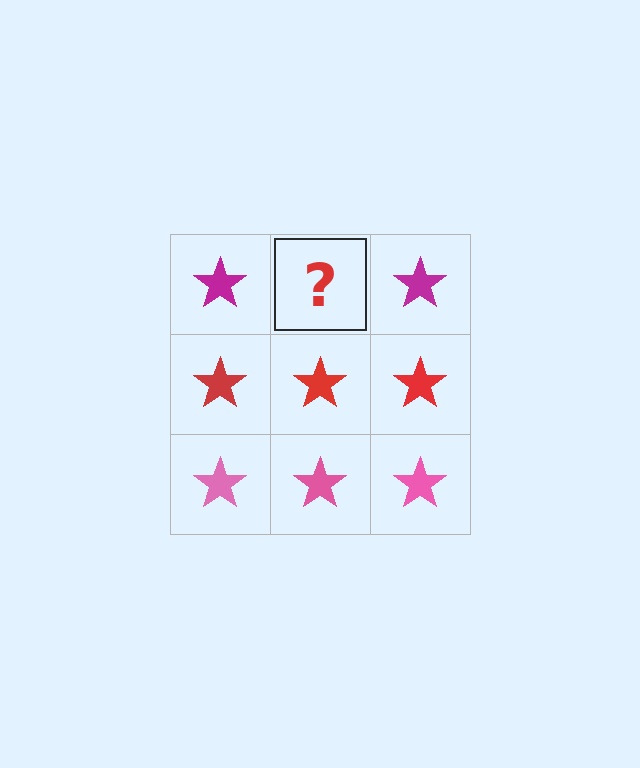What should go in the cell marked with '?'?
The missing cell should contain a magenta star.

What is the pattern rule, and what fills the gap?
The rule is that each row has a consistent color. The gap should be filled with a magenta star.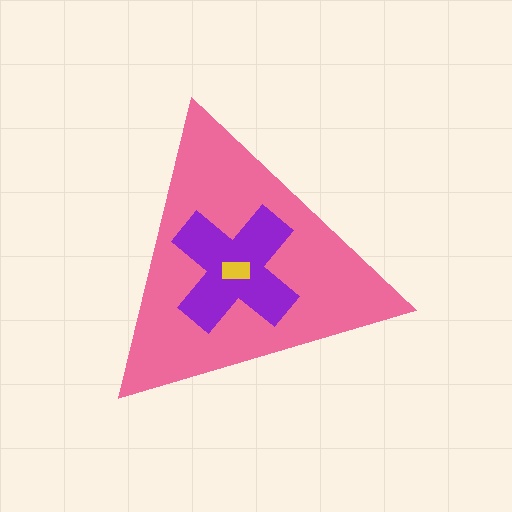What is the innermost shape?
The yellow rectangle.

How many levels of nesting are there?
3.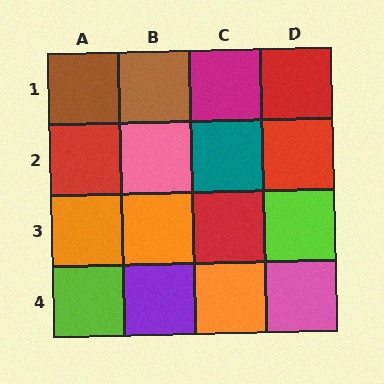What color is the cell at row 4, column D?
Pink.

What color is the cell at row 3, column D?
Lime.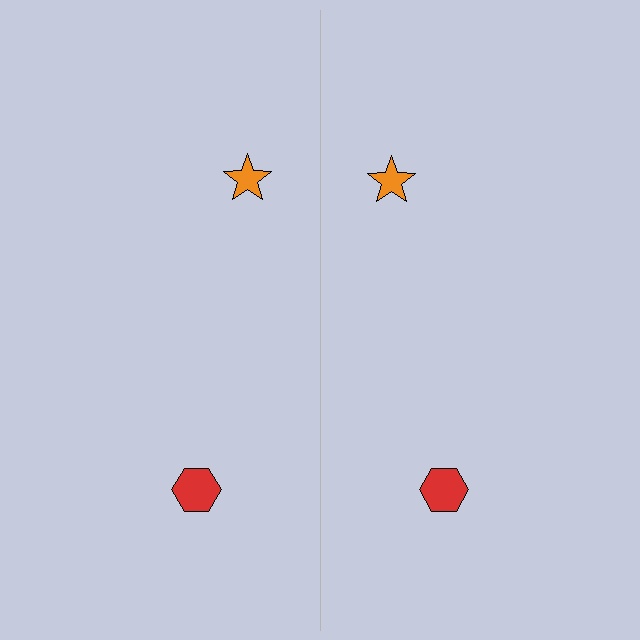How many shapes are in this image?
There are 4 shapes in this image.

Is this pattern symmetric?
Yes, this pattern has bilateral (reflection) symmetry.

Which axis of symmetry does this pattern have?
The pattern has a vertical axis of symmetry running through the center of the image.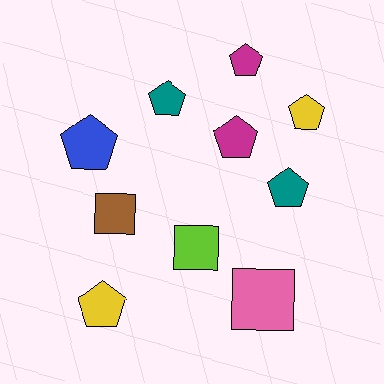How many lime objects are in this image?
There is 1 lime object.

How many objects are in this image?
There are 10 objects.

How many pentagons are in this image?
There are 7 pentagons.